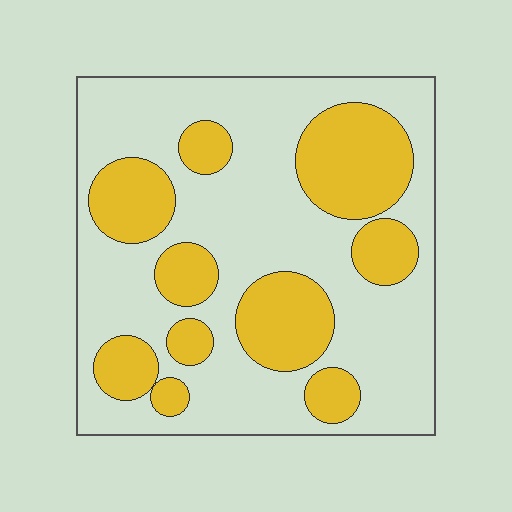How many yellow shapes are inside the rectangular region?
10.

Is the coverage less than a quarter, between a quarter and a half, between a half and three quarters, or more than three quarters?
Between a quarter and a half.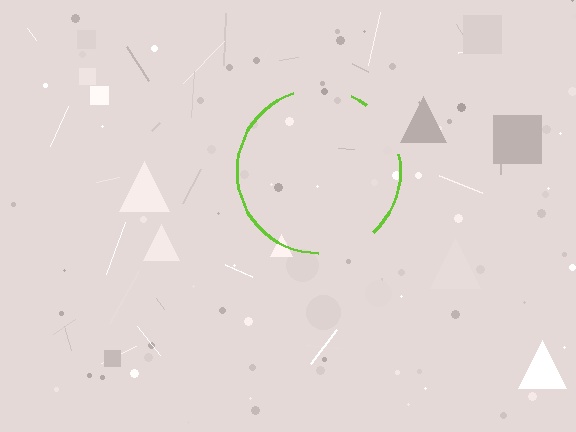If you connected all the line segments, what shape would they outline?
They would outline a circle.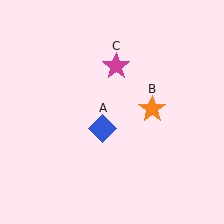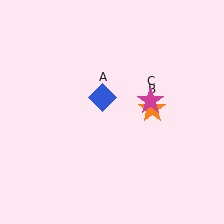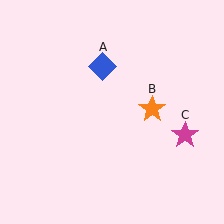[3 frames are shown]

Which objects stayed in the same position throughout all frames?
Orange star (object B) remained stationary.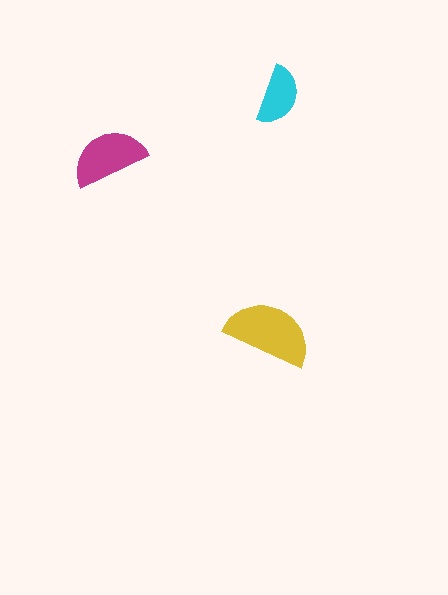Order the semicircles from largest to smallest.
the yellow one, the magenta one, the cyan one.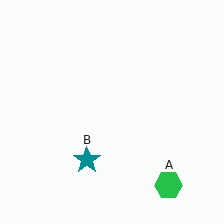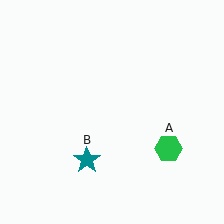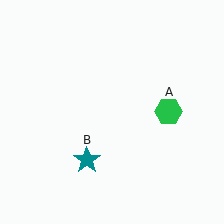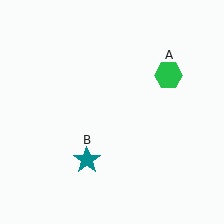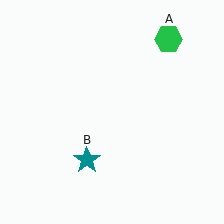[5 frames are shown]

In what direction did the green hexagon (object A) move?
The green hexagon (object A) moved up.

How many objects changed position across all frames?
1 object changed position: green hexagon (object A).